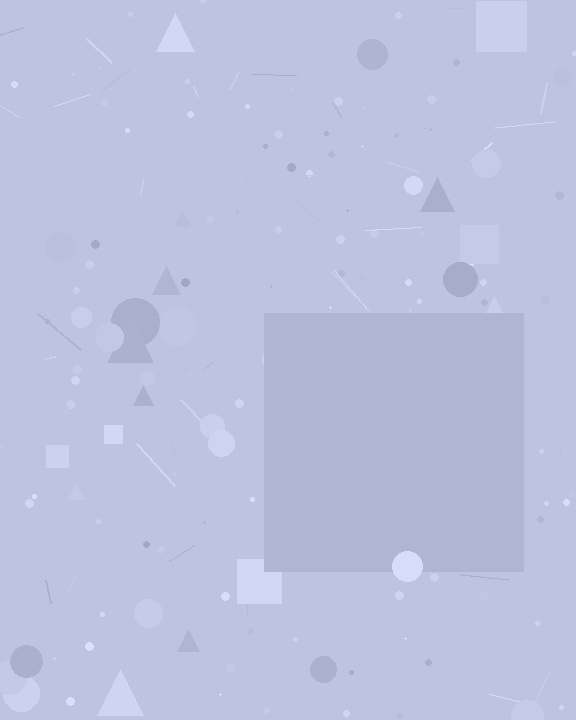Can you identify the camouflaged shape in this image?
The camouflaged shape is a square.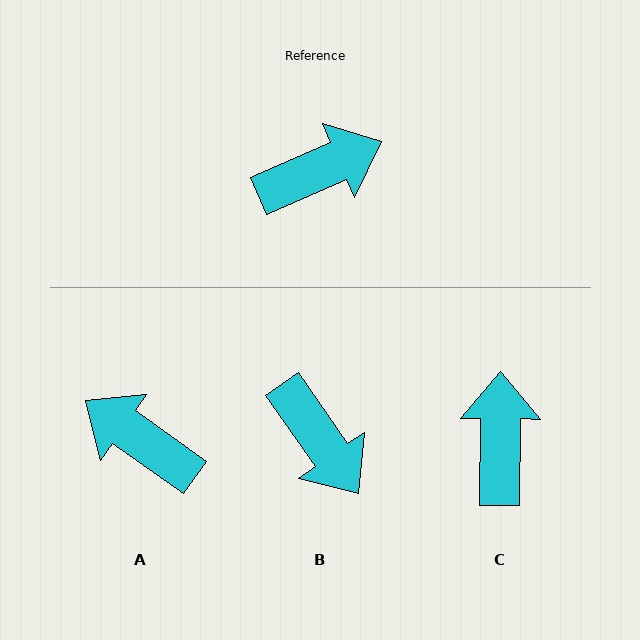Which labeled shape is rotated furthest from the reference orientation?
A, about 121 degrees away.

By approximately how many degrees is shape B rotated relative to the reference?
Approximately 79 degrees clockwise.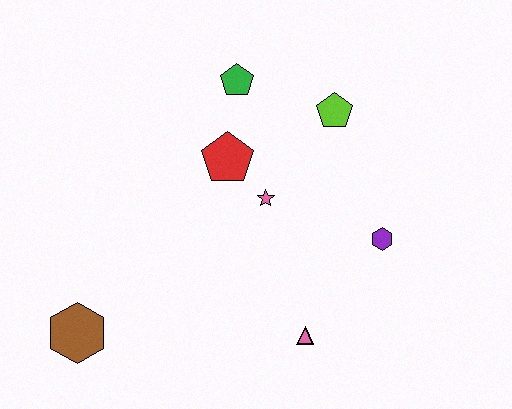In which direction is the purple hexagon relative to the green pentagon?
The purple hexagon is below the green pentagon.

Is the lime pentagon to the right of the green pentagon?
Yes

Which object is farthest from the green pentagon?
The brown hexagon is farthest from the green pentagon.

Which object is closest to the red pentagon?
The pink star is closest to the red pentagon.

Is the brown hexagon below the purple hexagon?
Yes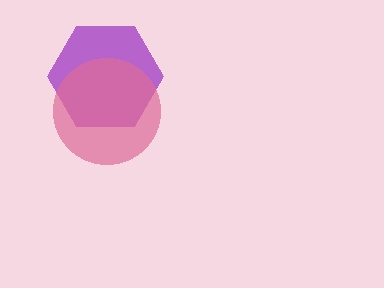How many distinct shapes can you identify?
There are 2 distinct shapes: a purple hexagon, a pink circle.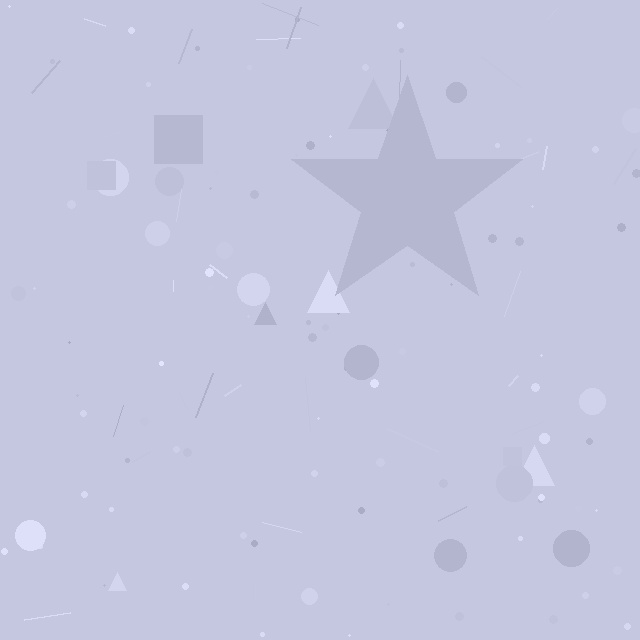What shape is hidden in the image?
A star is hidden in the image.